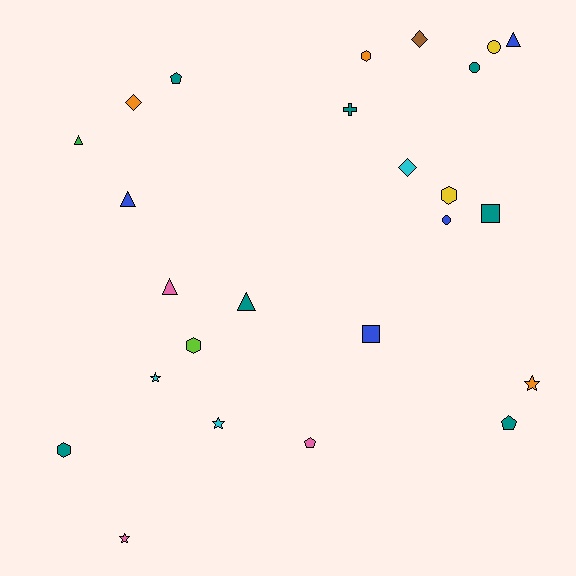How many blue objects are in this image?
There are 4 blue objects.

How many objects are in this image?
There are 25 objects.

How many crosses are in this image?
There is 1 cross.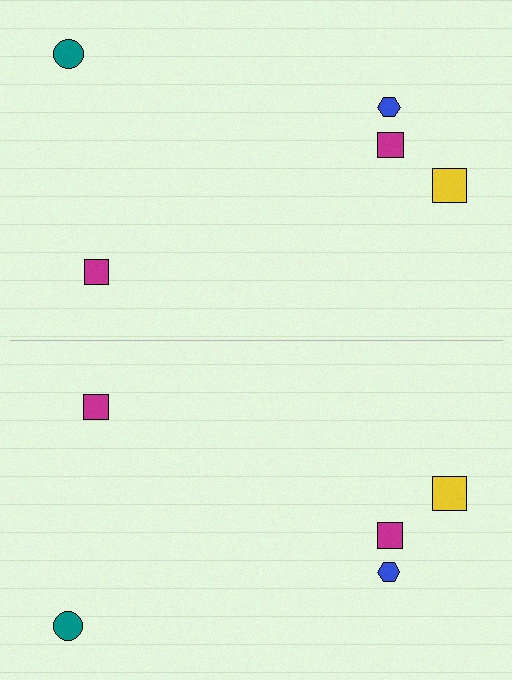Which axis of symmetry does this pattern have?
The pattern has a horizontal axis of symmetry running through the center of the image.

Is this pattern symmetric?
Yes, this pattern has bilateral (reflection) symmetry.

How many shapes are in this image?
There are 10 shapes in this image.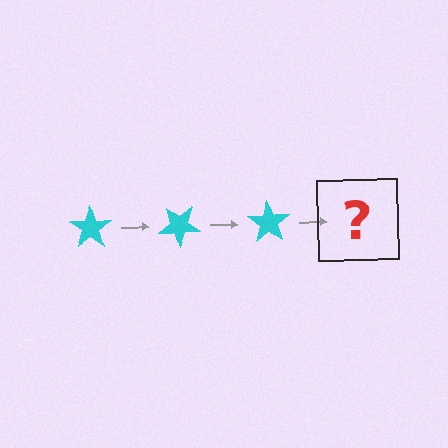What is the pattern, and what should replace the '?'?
The pattern is that the star rotates 35 degrees each step. The '?' should be a cyan star rotated 105 degrees.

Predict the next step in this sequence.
The next step is a cyan star rotated 105 degrees.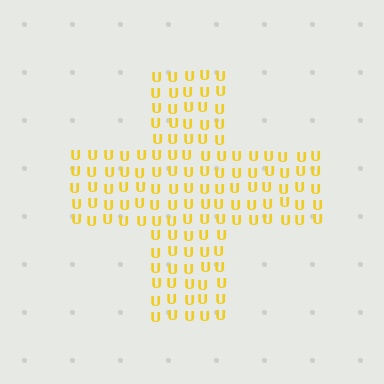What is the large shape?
The large shape is a cross.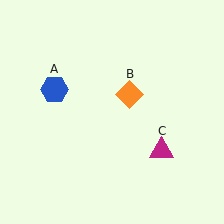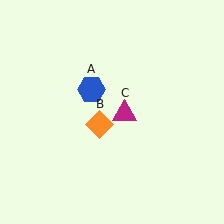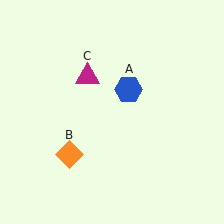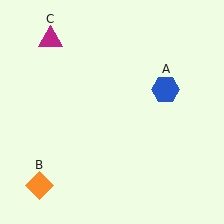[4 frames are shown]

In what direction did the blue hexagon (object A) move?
The blue hexagon (object A) moved right.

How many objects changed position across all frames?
3 objects changed position: blue hexagon (object A), orange diamond (object B), magenta triangle (object C).